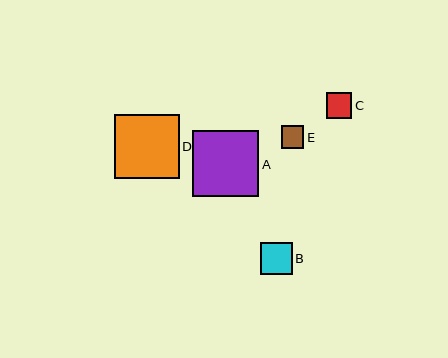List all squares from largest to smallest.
From largest to smallest: A, D, B, C, E.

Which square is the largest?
Square A is the largest with a size of approximately 66 pixels.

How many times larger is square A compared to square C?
Square A is approximately 2.6 times the size of square C.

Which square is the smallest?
Square E is the smallest with a size of approximately 23 pixels.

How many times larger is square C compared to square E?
Square C is approximately 1.1 times the size of square E.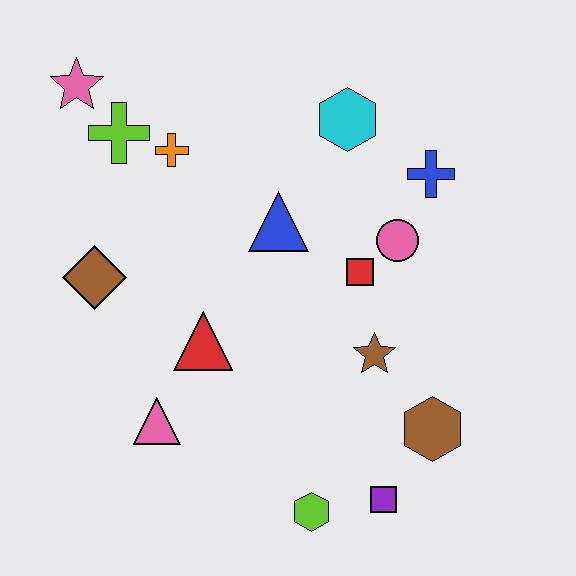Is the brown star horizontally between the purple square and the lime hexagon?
Yes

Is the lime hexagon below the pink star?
Yes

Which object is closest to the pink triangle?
The red triangle is closest to the pink triangle.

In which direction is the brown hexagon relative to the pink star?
The brown hexagon is to the right of the pink star.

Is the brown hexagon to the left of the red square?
No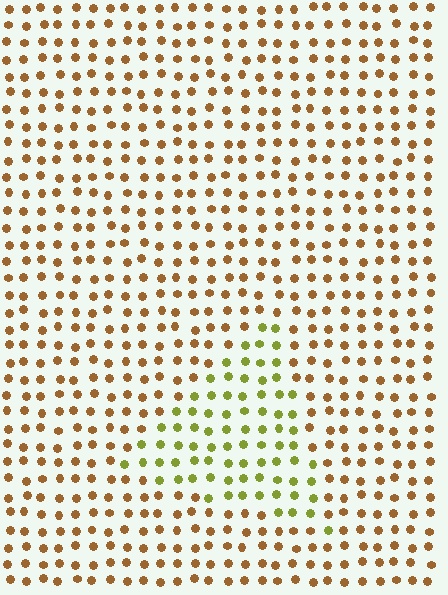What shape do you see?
I see a triangle.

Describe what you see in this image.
The image is filled with small brown elements in a uniform arrangement. A triangle-shaped region is visible where the elements are tinted to a slightly different hue, forming a subtle color boundary.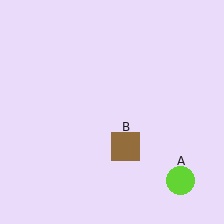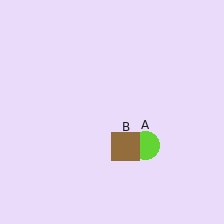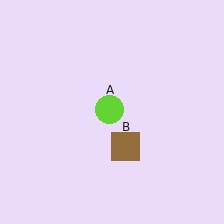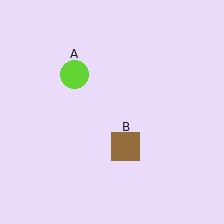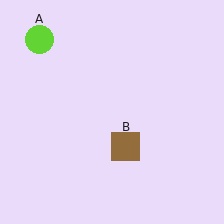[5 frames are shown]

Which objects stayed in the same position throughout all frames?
Brown square (object B) remained stationary.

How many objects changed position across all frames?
1 object changed position: lime circle (object A).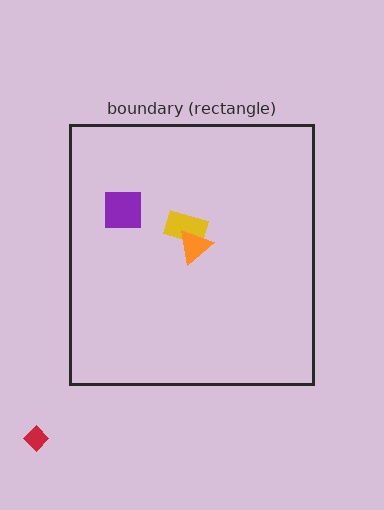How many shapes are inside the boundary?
3 inside, 1 outside.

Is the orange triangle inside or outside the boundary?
Inside.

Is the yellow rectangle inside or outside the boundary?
Inside.